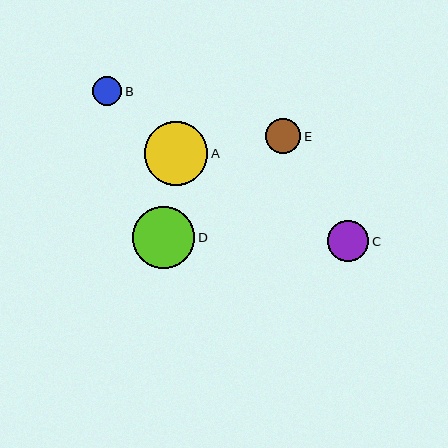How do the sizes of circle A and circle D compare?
Circle A and circle D are approximately the same size.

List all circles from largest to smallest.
From largest to smallest: A, D, C, E, B.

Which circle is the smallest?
Circle B is the smallest with a size of approximately 29 pixels.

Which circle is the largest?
Circle A is the largest with a size of approximately 64 pixels.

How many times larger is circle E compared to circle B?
Circle E is approximately 1.2 times the size of circle B.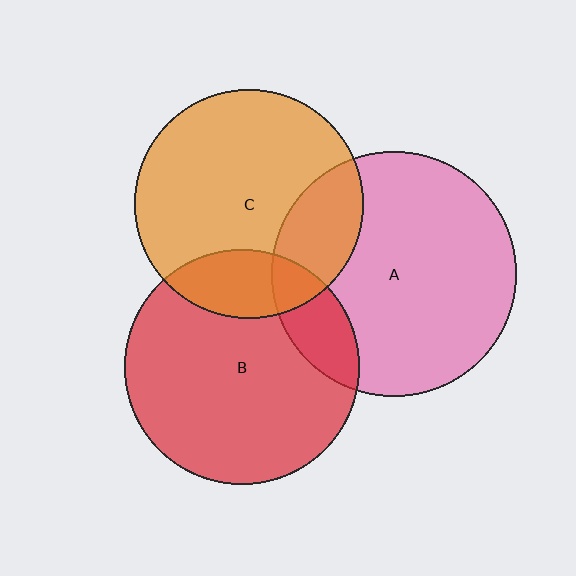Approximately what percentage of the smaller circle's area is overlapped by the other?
Approximately 15%.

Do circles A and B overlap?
Yes.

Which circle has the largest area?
Circle A (pink).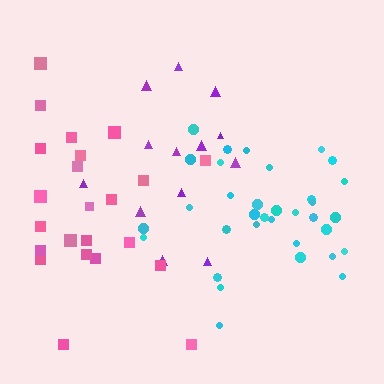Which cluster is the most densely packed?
Cyan.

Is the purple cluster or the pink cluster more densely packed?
Pink.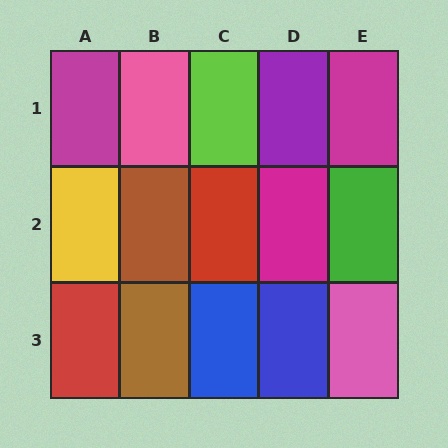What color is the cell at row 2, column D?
Magenta.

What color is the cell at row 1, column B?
Pink.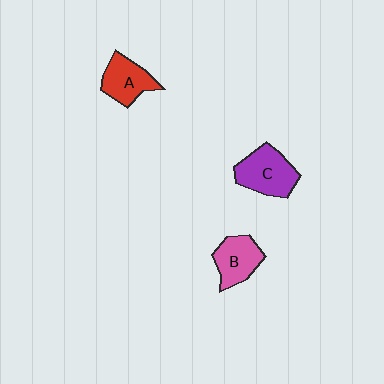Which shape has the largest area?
Shape C (purple).